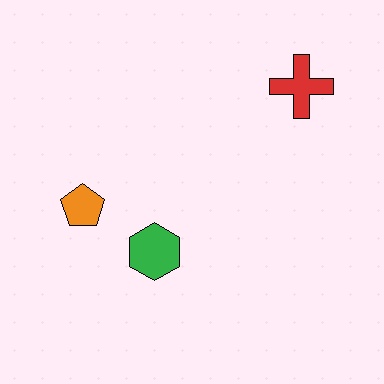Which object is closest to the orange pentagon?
The green hexagon is closest to the orange pentagon.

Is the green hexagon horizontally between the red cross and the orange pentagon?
Yes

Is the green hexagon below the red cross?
Yes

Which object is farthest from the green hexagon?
The red cross is farthest from the green hexagon.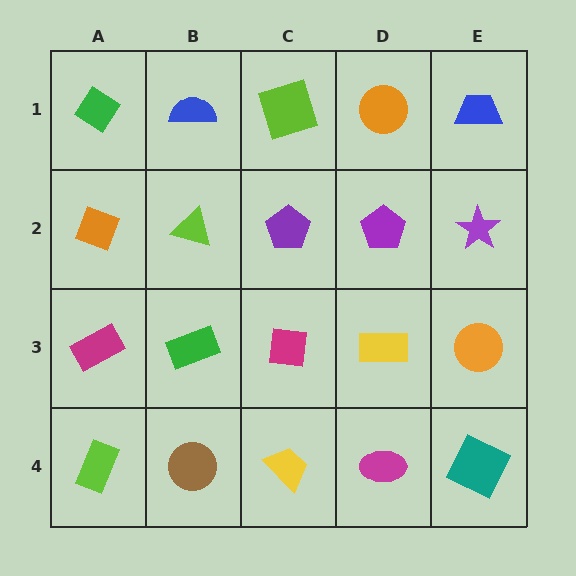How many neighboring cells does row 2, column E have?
3.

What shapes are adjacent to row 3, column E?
A purple star (row 2, column E), a teal square (row 4, column E), a yellow rectangle (row 3, column D).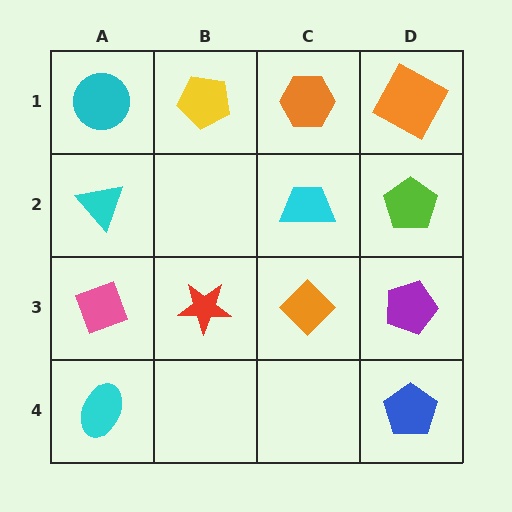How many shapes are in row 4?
2 shapes.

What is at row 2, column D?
A lime pentagon.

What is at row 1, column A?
A cyan circle.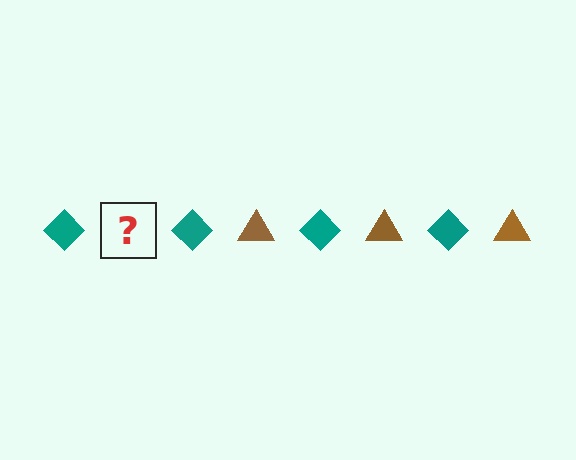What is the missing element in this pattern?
The missing element is a brown triangle.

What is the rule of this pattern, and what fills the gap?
The rule is that the pattern alternates between teal diamond and brown triangle. The gap should be filled with a brown triangle.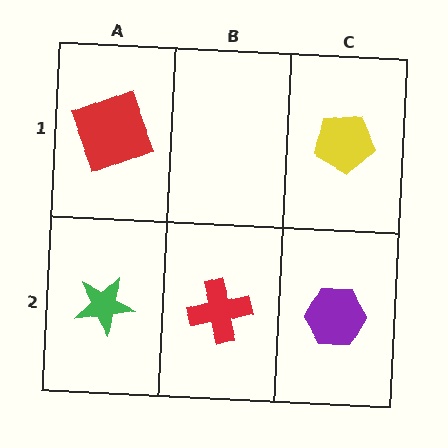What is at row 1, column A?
A red square.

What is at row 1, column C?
A yellow pentagon.